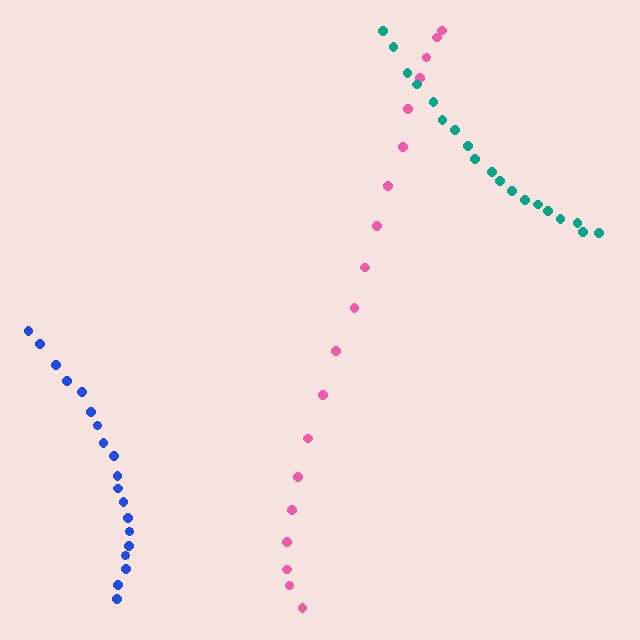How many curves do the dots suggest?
There are 3 distinct paths.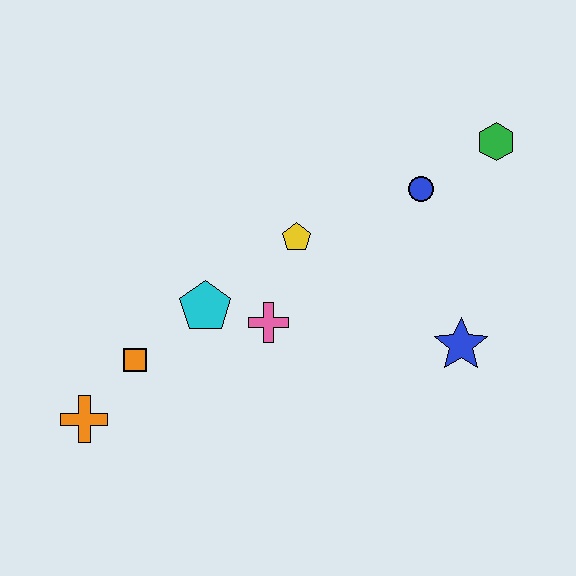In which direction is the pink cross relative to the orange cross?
The pink cross is to the right of the orange cross.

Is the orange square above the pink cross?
No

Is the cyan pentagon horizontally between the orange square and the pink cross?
Yes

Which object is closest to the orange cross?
The orange square is closest to the orange cross.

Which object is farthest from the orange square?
The green hexagon is farthest from the orange square.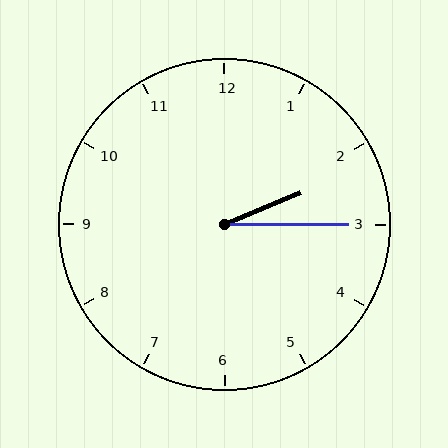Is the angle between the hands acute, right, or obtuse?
It is acute.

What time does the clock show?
2:15.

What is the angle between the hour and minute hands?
Approximately 22 degrees.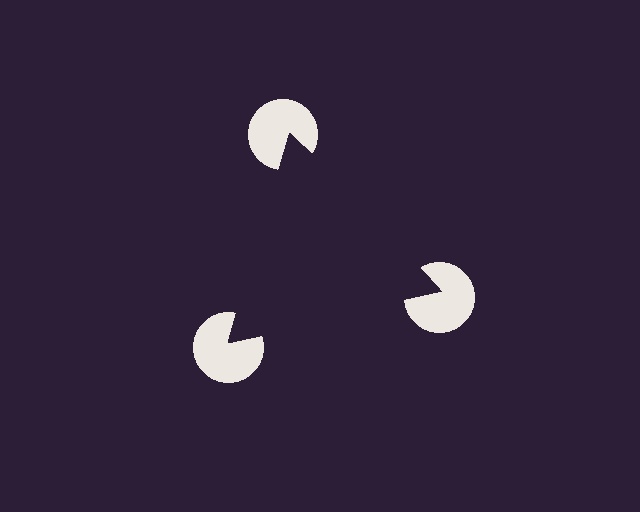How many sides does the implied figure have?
3 sides.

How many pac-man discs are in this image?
There are 3 — one at each vertex of the illusory triangle.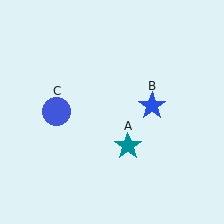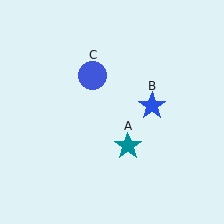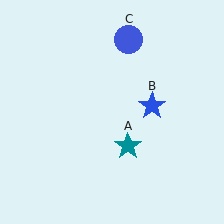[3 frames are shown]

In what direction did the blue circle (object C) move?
The blue circle (object C) moved up and to the right.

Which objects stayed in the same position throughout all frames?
Teal star (object A) and blue star (object B) remained stationary.